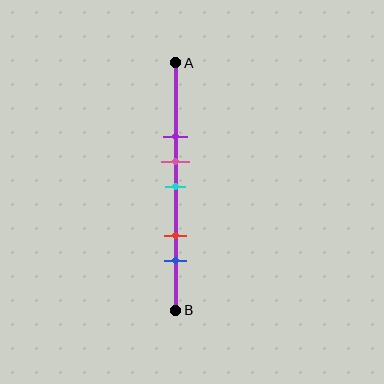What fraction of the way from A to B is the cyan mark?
The cyan mark is approximately 50% (0.5) of the way from A to B.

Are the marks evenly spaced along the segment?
No, the marks are not evenly spaced.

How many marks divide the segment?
There are 5 marks dividing the segment.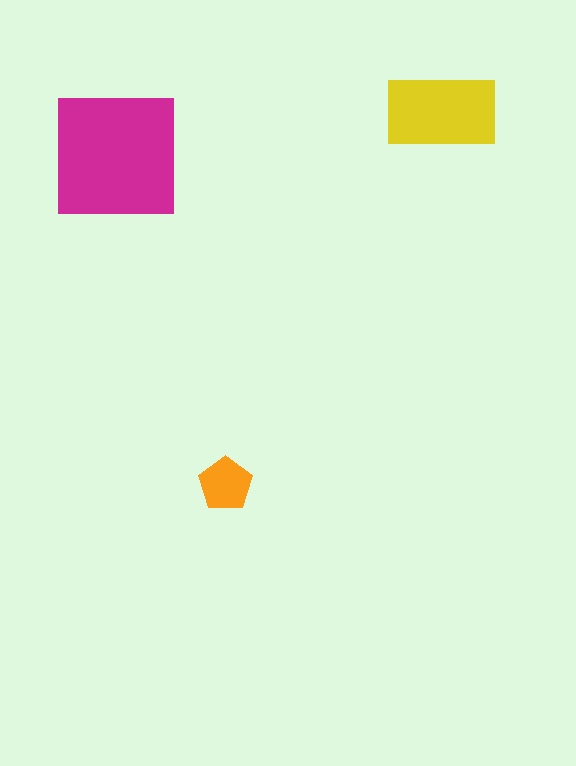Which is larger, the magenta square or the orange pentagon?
The magenta square.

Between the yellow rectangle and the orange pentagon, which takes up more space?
The yellow rectangle.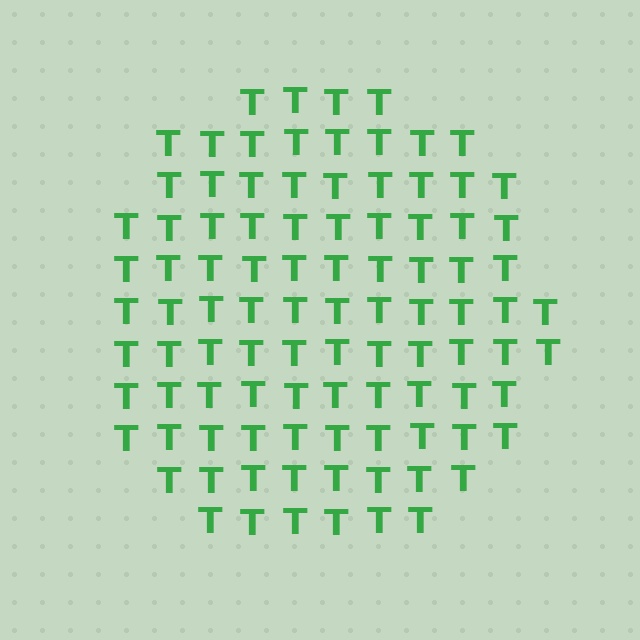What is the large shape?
The large shape is a circle.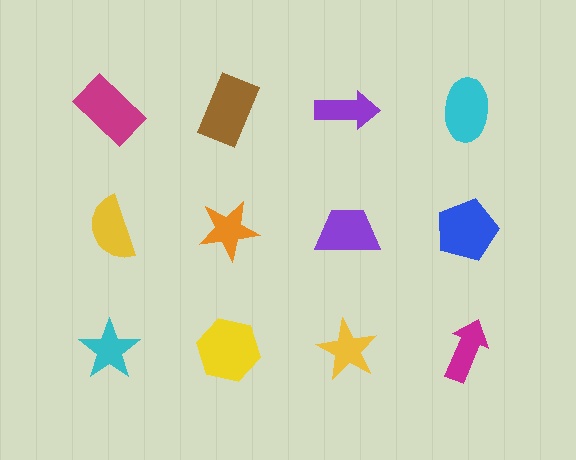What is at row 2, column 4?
A blue pentagon.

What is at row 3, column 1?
A cyan star.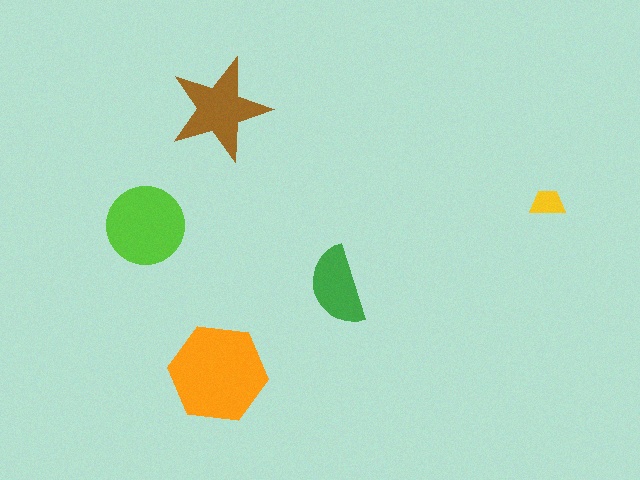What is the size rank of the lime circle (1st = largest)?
2nd.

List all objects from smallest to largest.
The yellow trapezoid, the green semicircle, the brown star, the lime circle, the orange hexagon.